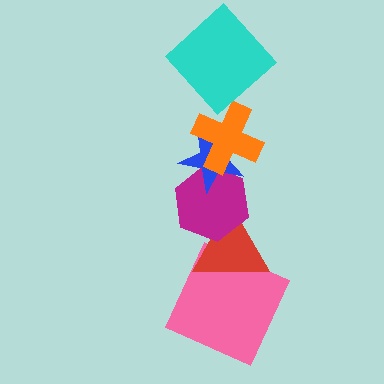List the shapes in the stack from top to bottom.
From top to bottom: the cyan diamond, the orange cross, the blue star, the magenta hexagon, the red triangle, the pink square.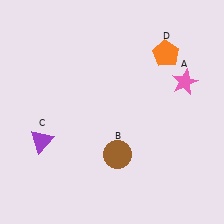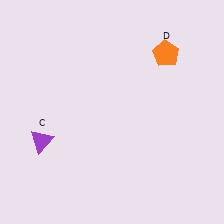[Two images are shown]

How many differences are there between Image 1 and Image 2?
There are 2 differences between the two images.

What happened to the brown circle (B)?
The brown circle (B) was removed in Image 2. It was in the bottom-right area of Image 1.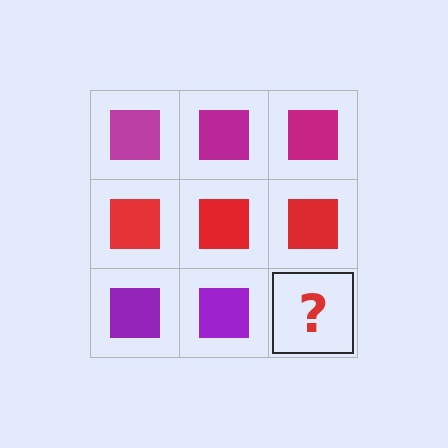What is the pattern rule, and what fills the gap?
The rule is that each row has a consistent color. The gap should be filled with a purple square.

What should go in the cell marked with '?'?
The missing cell should contain a purple square.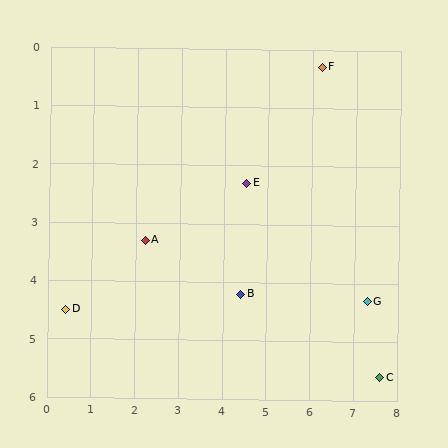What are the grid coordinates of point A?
Point A is at approximately (2.2, 3.3).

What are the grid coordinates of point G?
Point G is at approximately (7.3, 4.3).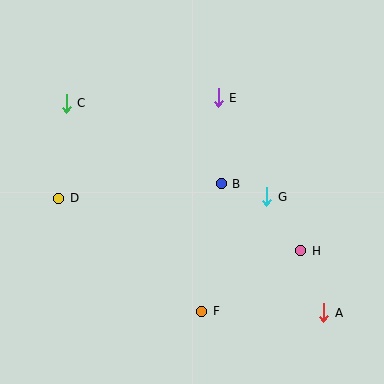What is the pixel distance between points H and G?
The distance between H and G is 64 pixels.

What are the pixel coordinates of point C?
Point C is at (66, 103).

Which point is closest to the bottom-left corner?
Point D is closest to the bottom-left corner.